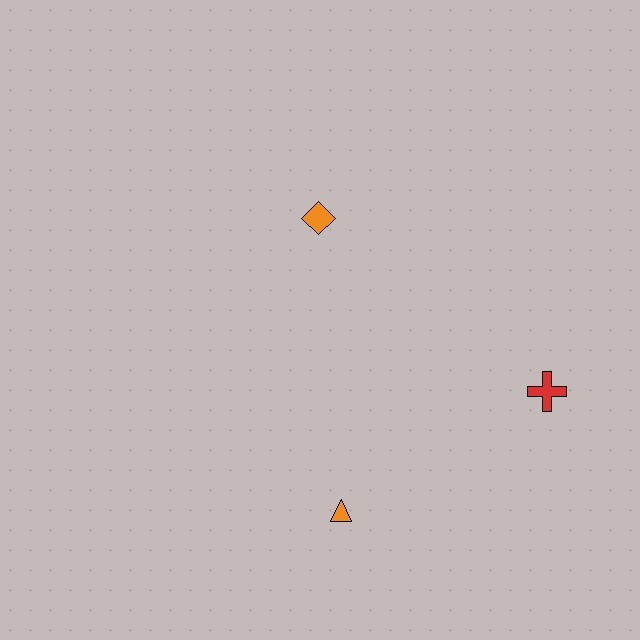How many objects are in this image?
There are 3 objects.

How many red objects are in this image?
There is 1 red object.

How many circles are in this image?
There are no circles.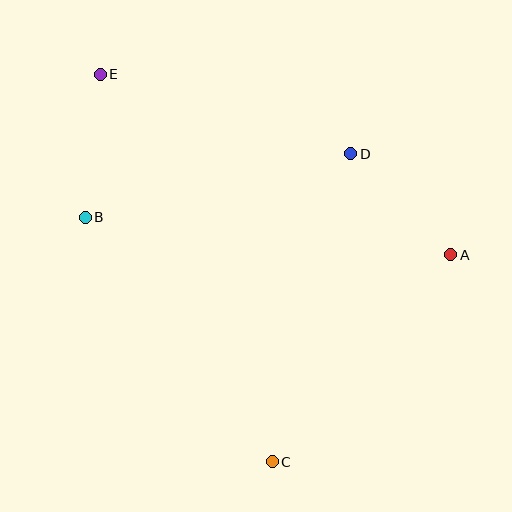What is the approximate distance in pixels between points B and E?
The distance between B and E is approximately 144 pixels.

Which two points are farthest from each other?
Points C and E are farthest from each other.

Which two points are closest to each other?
Points A and D are closest to each other.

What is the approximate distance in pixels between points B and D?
The distance between B and D is approximately 273 pixels.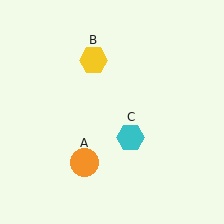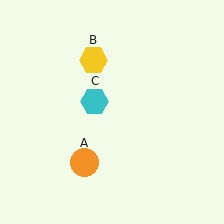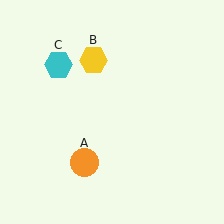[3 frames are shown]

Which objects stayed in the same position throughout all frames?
Orange circle (object A) and yellow hexagon (object B) remained stationary.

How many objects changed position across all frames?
1 object changed position: cyan hexagon (object C).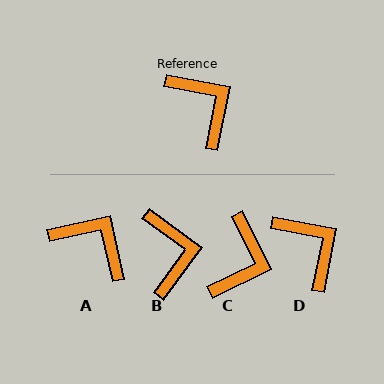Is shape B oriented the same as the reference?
No, it is off by about 24 degrees.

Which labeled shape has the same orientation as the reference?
D.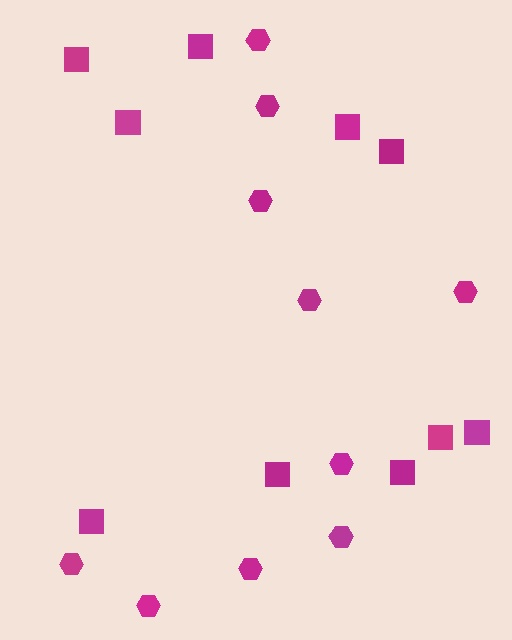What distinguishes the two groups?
There are 2 groups: one group of hexagons (10) and one group of squares (10).